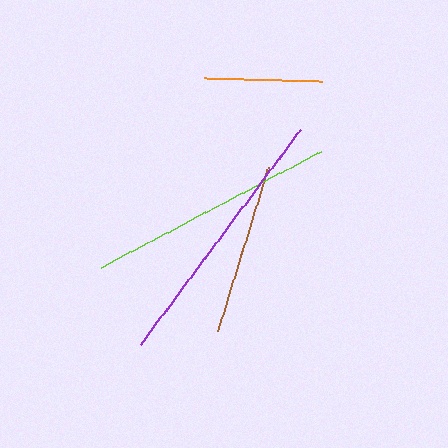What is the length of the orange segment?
The orange segment is approximately 119 pixels long.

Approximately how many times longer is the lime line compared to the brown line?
The lime line is approximately 1.5 times the length of the brown line.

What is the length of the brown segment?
The brown segment is approximately 171 pixels long.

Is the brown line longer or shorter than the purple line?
The purple line is longer than the brown line.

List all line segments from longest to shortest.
From longest to shortest: purple, lime, brown, orange.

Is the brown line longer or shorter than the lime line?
The lime line is longer than the brown line.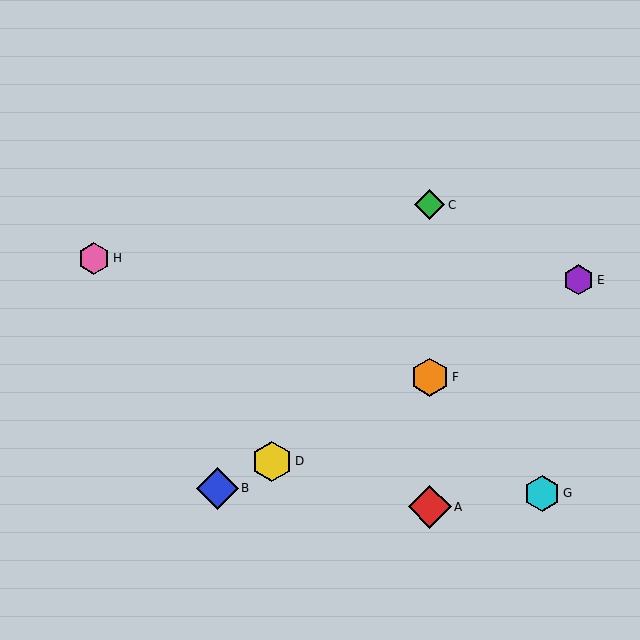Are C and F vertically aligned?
Yes, both are at x≈430.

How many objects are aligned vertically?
3 objects (A, C, F) are aligned vertically.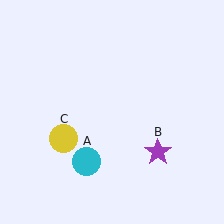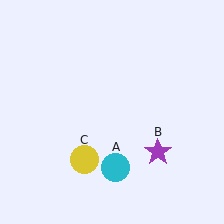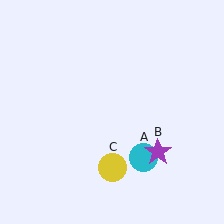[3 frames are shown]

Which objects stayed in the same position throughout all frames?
Purple star (object B) remained stationary.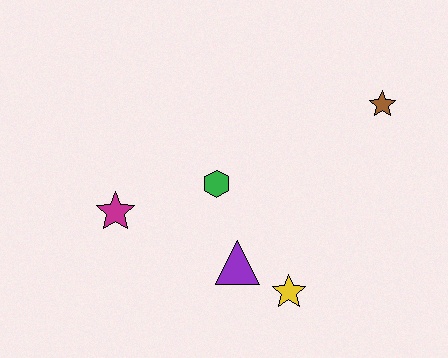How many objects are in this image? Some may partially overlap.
There are 5 objects.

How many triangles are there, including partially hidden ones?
There is 1 triangle.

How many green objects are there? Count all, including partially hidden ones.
There is 1 green object.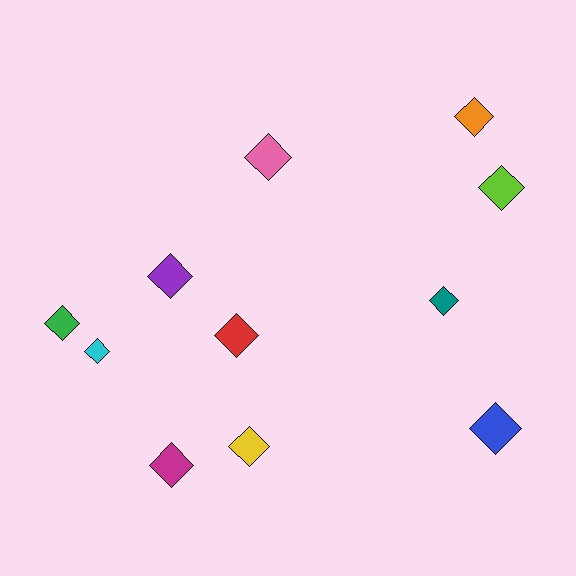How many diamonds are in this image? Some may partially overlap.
There are 11 diamonds.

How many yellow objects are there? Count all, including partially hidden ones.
There is 1 yellow object.